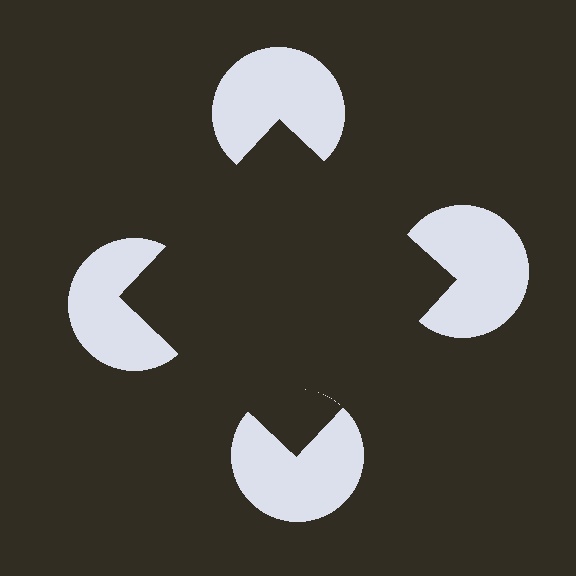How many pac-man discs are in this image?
There are 4 — one at each vertex of the illusory square.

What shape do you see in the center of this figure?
An illusory square — its edges are inferred from the aligned wedge cuts in the pac-man discs, not physically drawn.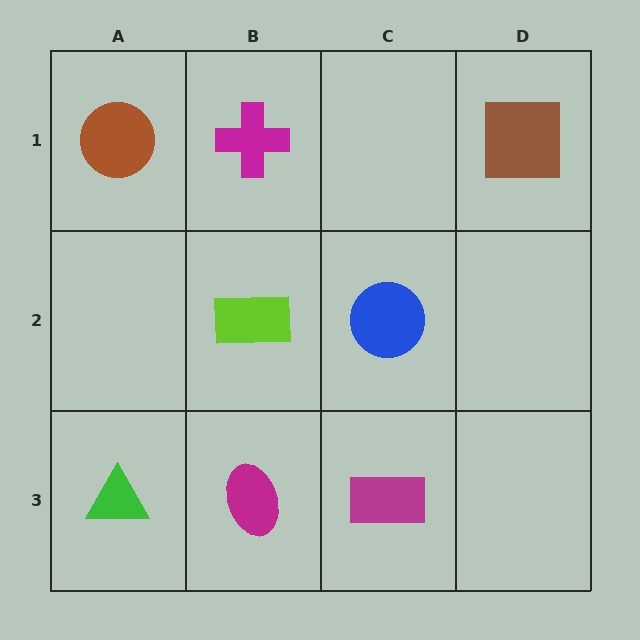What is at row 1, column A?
A brown circle.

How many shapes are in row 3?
3 shapes.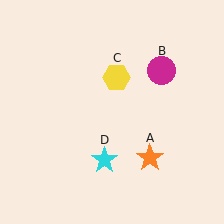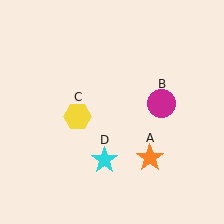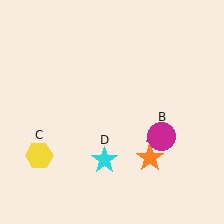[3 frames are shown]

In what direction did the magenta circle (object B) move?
The magenta circle (object B) moved down.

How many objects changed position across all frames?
2 objects changed position: magenta circle (object B), yellow hexagon (object C).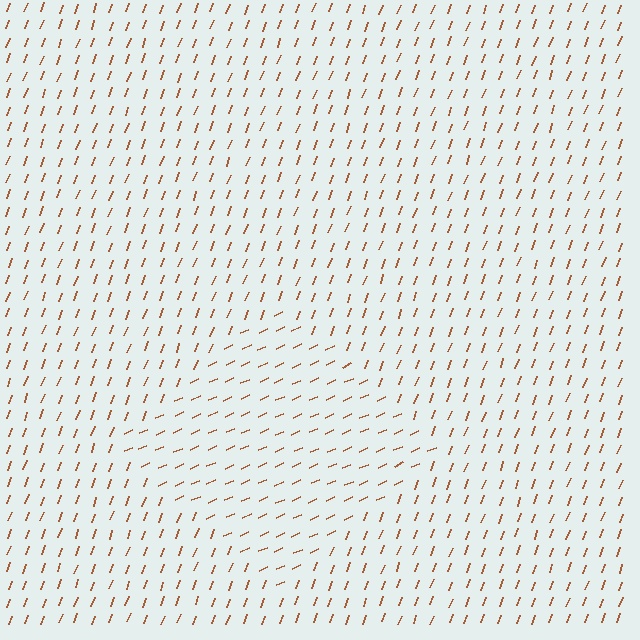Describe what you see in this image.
The image is filled with small brown line segments. A diamond region in the image has lines oriented differently from the surrounding lines, creating a visible texture boundary.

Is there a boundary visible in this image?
Yes, there is a texture boundary formed by a change in line orientation.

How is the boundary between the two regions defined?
The boundary is defined purely by a change in line orientation (approximately 45 degrees difference). All lines are the same color and thickness.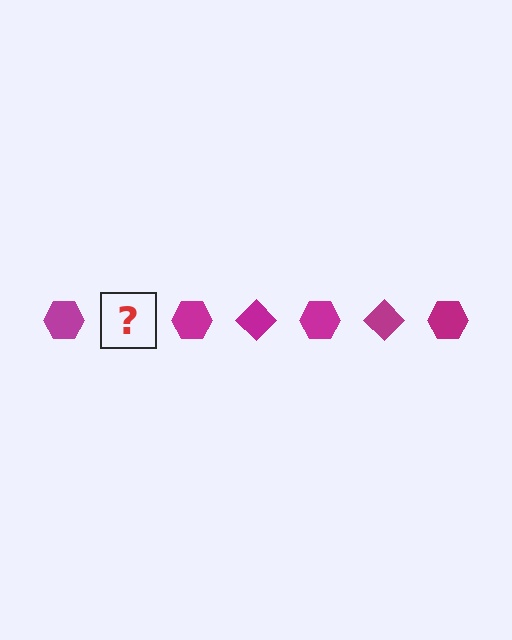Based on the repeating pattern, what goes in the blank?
The blank should be a magenta diamond.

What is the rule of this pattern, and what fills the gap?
The rule is that the pattern cycles through hexagon, diamond shapes in magenta. The gap should be filled with a magenta diamond.